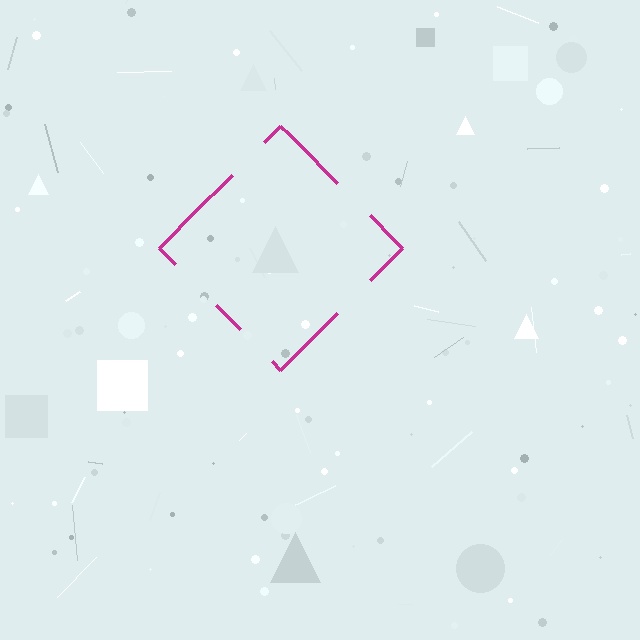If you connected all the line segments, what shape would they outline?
They would outline a diamond.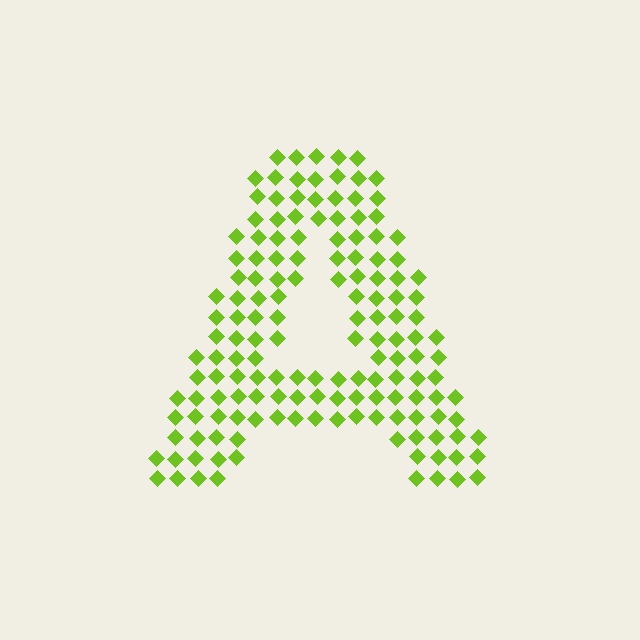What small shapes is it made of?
It is made of small diamonds.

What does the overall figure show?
The overall figure shows the letter A.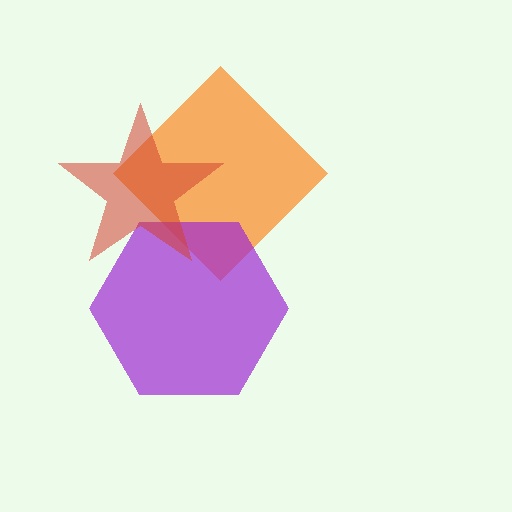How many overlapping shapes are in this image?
There are 3 overlapping shapes in the image.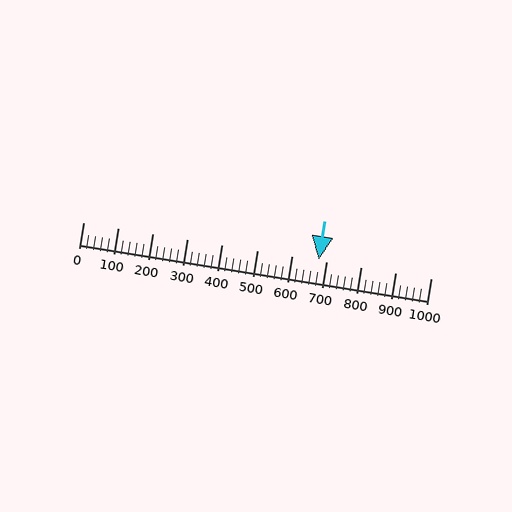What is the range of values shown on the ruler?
The ruler shows values from 0 to 1000.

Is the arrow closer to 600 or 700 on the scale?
The arrow is closer to 700.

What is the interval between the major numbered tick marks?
The major tick marks are spaced 100 units apart.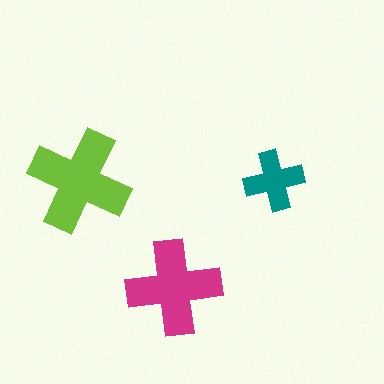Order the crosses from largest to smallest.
the lime one, the magenta one, the teal one.